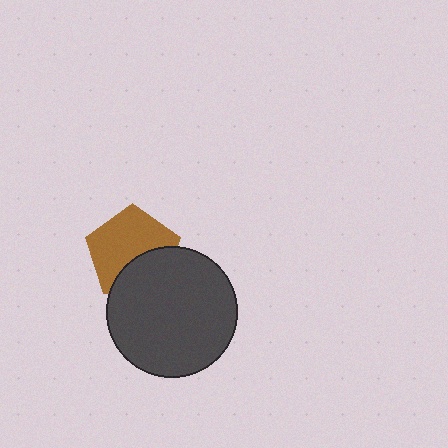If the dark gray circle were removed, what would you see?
You would see the complete brown pentagon.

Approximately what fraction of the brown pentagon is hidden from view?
Roughly 36% of the brown pentagon is hidden behind the dark gray circle.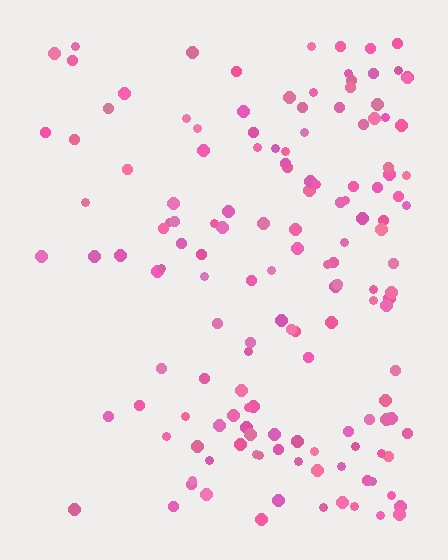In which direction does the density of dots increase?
From left to right, with the right side densest.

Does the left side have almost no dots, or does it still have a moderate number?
Still a moderate number, just noticeably fewer than the right.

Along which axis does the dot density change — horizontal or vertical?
Horizontal.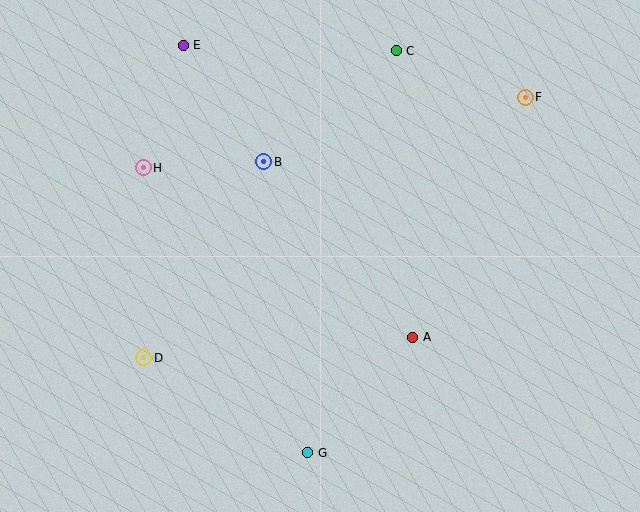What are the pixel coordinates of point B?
Point B is at (264, 162).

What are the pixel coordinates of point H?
Point H is at (143, 168).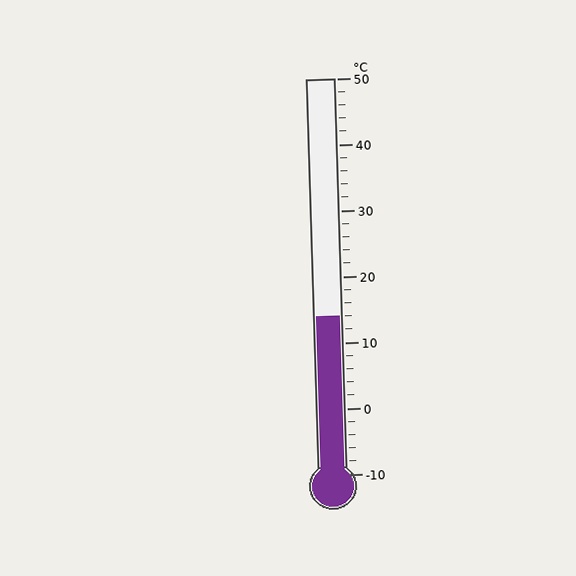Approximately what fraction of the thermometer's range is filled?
The thermometer is filled to approximately 40% of its range.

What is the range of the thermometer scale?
The thermometer scale ranges from -10°C to 50°C.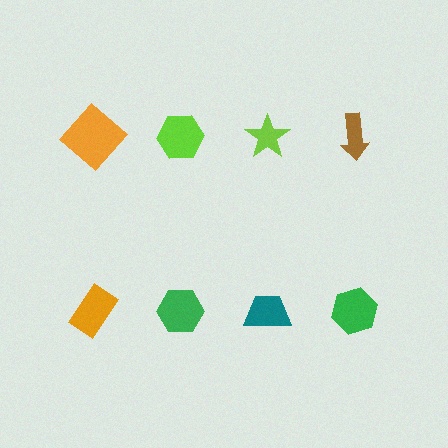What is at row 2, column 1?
An orange rectangle.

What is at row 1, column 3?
A lime star.